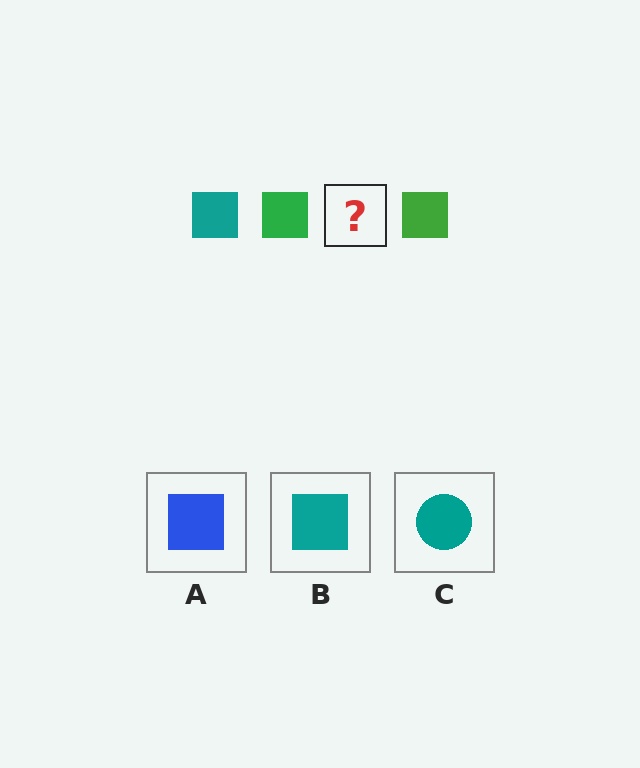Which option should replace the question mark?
Option B.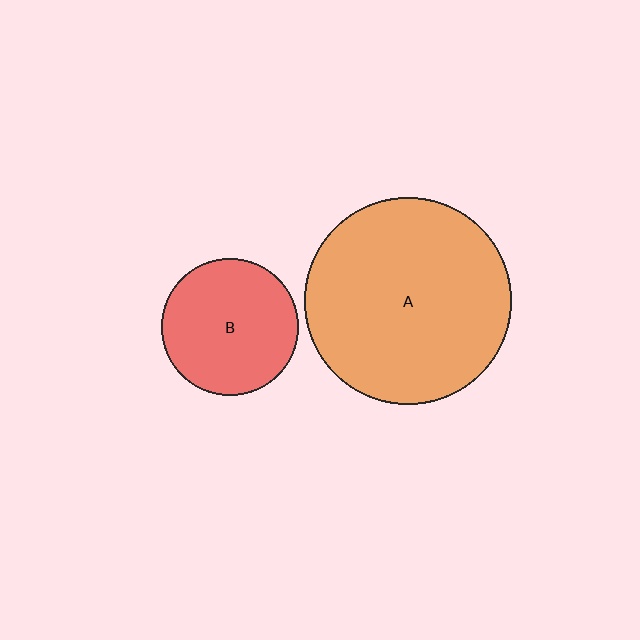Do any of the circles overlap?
No, none of the circles overlap.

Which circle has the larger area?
Circle A (orange).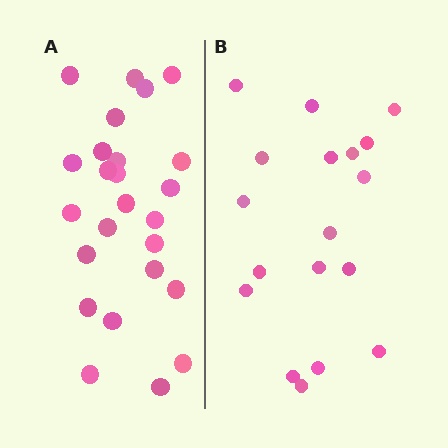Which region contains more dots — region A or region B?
Region A (the left region) has more dots.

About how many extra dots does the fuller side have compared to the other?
Region A has roughly 8 or so more dots than region B.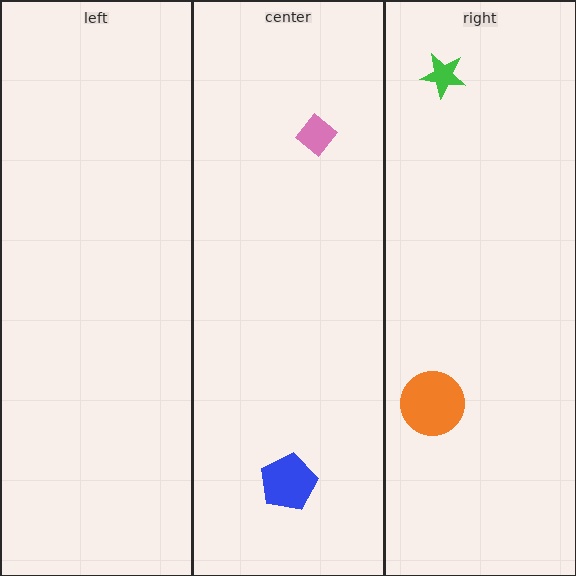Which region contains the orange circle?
The right region.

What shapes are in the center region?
The blue pentagon, the pink diamond.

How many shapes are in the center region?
2.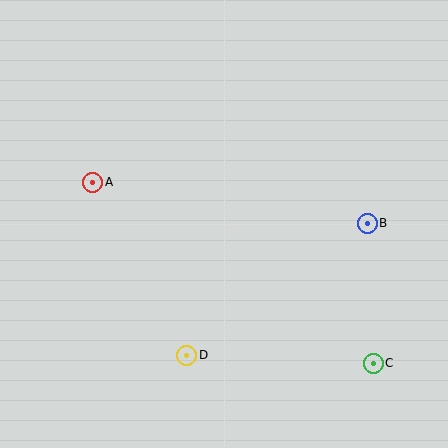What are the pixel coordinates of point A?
Point A is at (93, 182).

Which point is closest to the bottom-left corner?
Point D is closest to the bottom-left corner.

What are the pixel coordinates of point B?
Point B is at (367, 223).